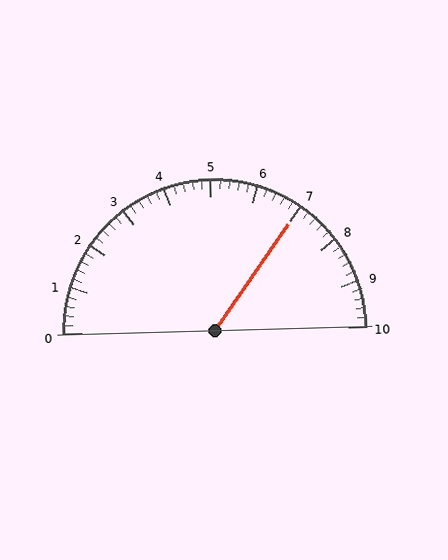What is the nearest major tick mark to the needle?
The nearest major tick mark is 7.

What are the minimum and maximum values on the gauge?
The gauge ranges from 0 to 10.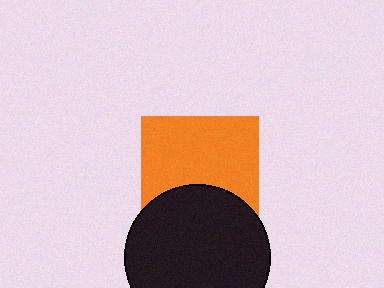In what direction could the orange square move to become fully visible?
The orange square could move up. That would shift it out from behind the black circle entirely.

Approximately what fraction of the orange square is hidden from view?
Roughly 34% of the orange square is hidden behind the black circle.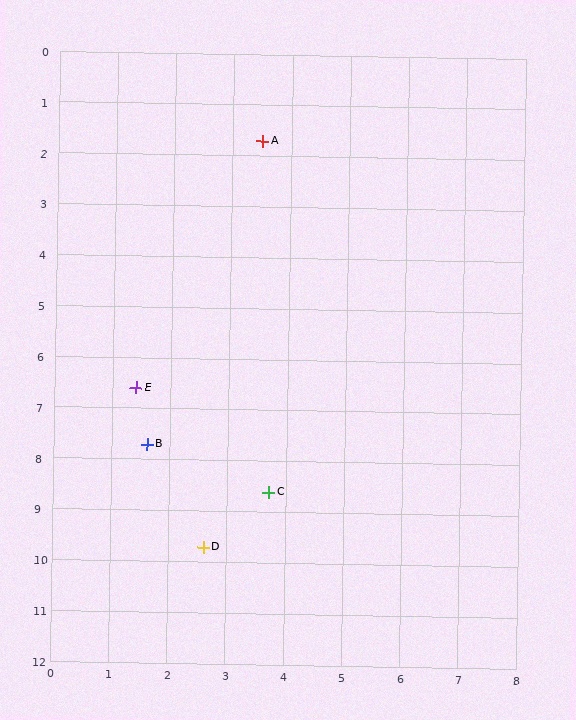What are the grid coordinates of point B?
Point B is at approximately (1.6, 7.7).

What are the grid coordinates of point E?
Point E is at approximately (1.4, 6.6).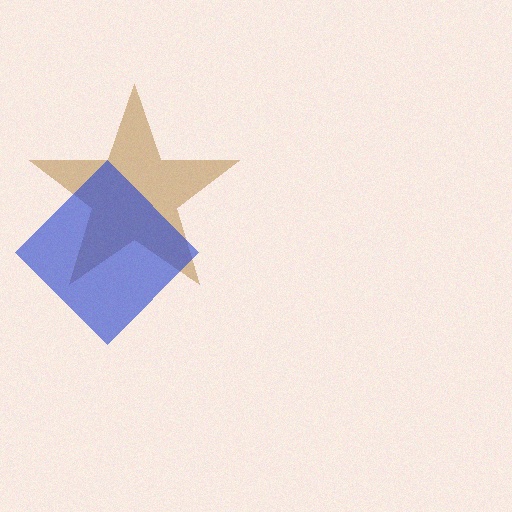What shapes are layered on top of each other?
The layered shapes are: a brown star, a blue diamond.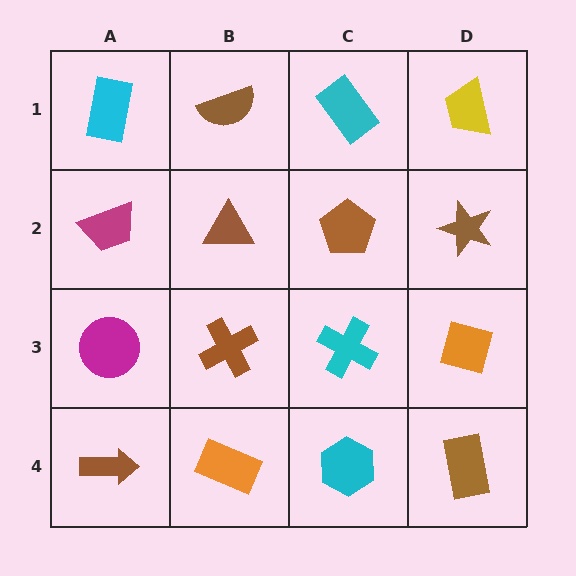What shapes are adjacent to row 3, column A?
A magenta trapezoid (row 2, column A), a brown arrow (row 4, column A), a brown cross (row 3, column B).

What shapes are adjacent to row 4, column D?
An orange square (row 3, column D), a cyan hexagon (row 4, column C).